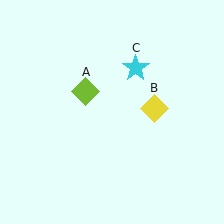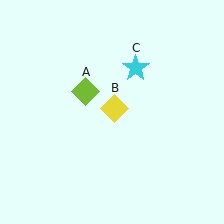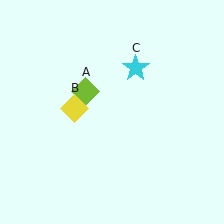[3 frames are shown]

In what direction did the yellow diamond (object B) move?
The yellow diamond (object B) moved left.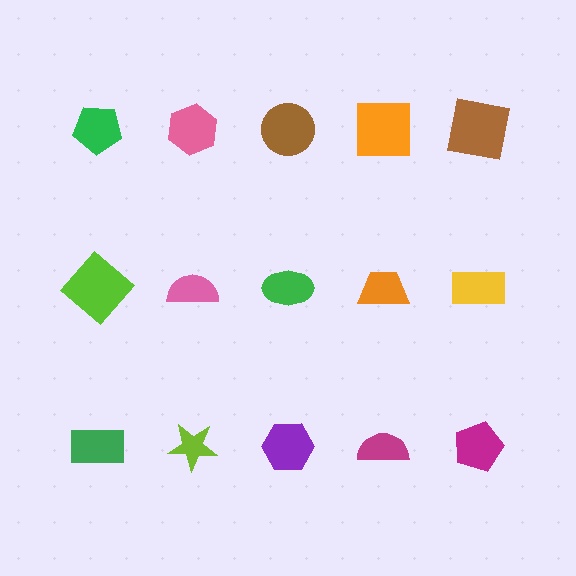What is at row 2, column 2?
A pink semicircle.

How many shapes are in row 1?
5 shapes.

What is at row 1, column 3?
A brown circle.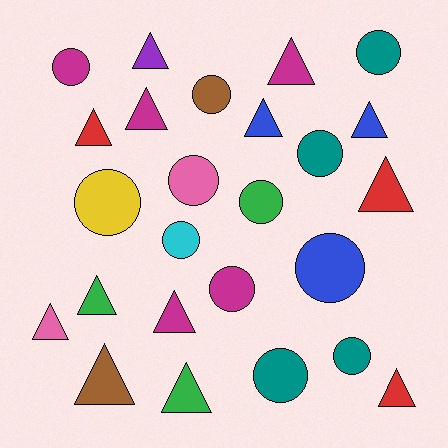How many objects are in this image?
There are 25 objects.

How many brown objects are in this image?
There are 2 brown objects.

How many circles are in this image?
There are 12 circles.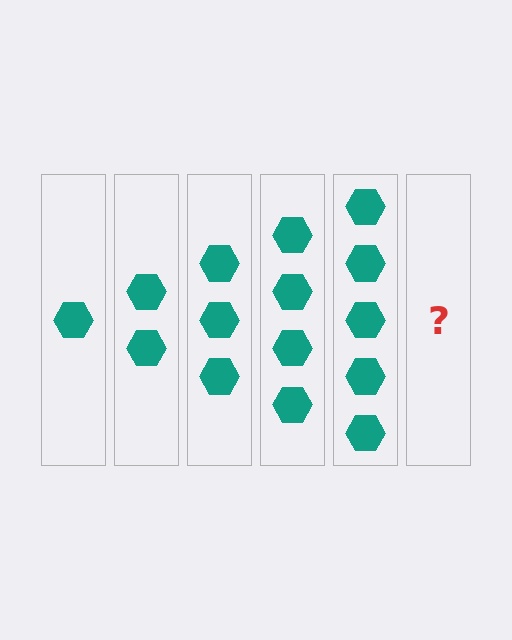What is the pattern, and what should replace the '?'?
The pattern is that each step adds one more hexagon. The '?' should be 6 hexagons.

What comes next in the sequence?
The next element should be 6 hexagons.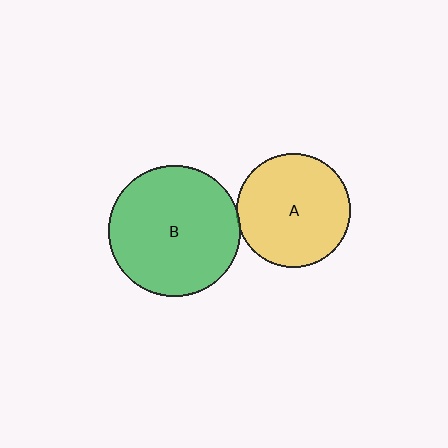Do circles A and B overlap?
Yes.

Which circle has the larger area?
Circle B (green).